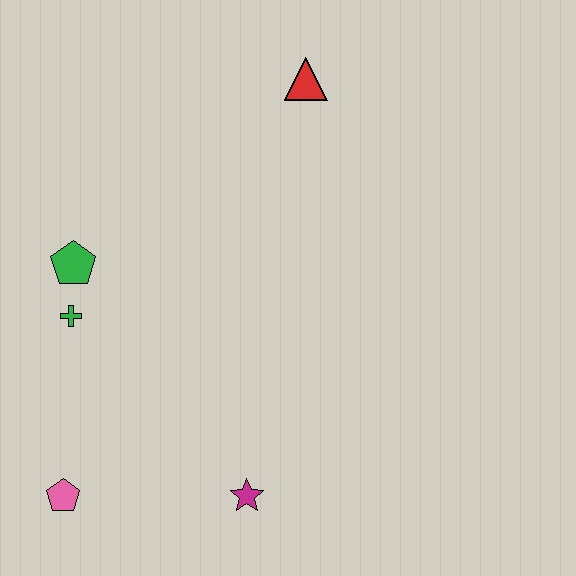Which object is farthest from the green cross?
The red triangle is farthest from the green cross.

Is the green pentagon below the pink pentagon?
No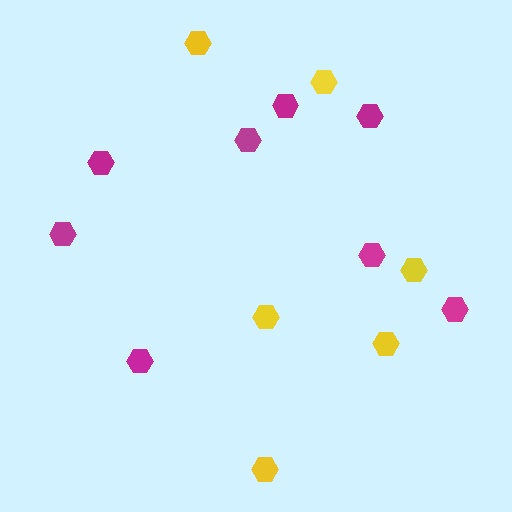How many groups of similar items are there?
There are 2 groups: one group of magenta hexagons (8) and one group of yellow hexagons (6).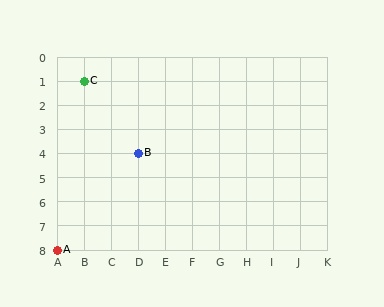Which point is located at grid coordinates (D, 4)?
Point B is at (D, 4).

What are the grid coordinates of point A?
Point A is at grid coordinates (A, 8).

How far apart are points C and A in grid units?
Points C and A are 1 column and 7 rows apart (about 7.1 grid units diagonally).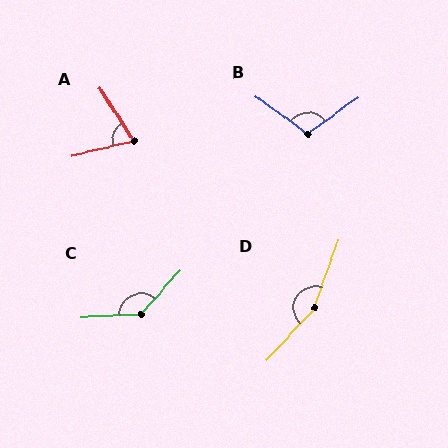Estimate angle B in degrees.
Approximately 108 degrees.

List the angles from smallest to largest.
A (71°), B (108°), C (133°), D (158°).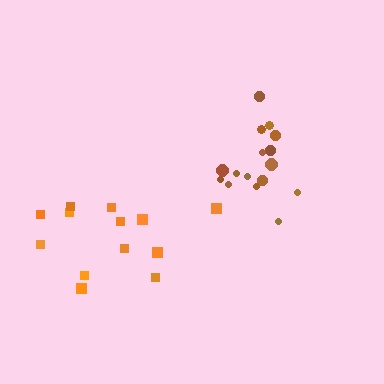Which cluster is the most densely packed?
Brown.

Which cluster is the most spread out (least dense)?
Orange.